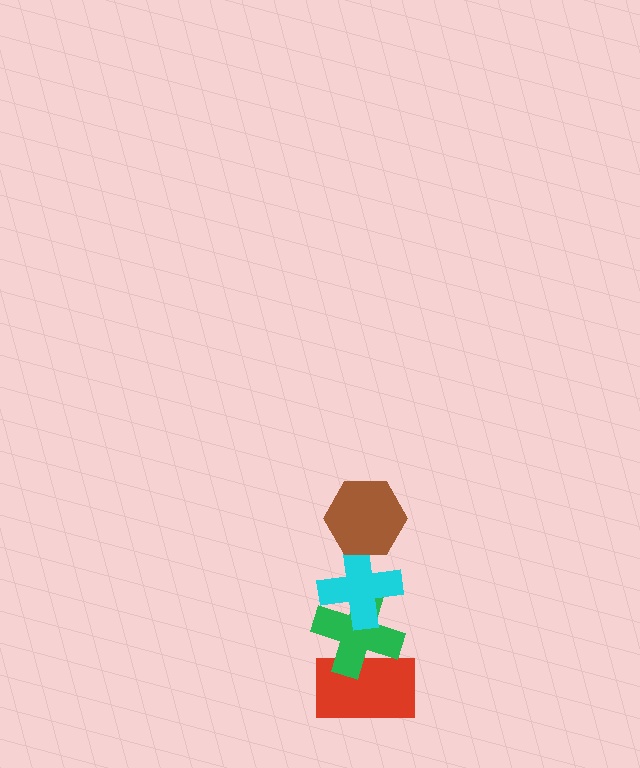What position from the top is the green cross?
The green cross is 3rd from the top.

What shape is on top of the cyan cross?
The brown hexagon is on top of the cyan cross.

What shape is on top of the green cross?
The cyan cross is on top of the green cross.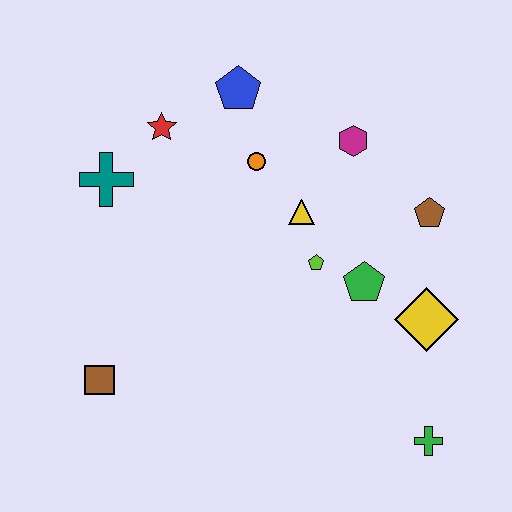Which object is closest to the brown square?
The teal cross is closest to the brown square.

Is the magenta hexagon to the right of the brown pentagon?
No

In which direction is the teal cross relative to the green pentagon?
The teal cross is to the left of the green pentagon.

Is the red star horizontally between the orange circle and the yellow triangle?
No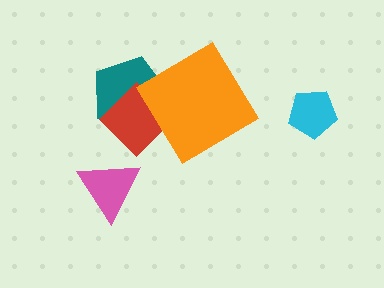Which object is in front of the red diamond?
The orange diamond is in front of the red diamond.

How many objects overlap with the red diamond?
2 objects overlap with the red diamond.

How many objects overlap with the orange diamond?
2 objects overlap with the orange diamond.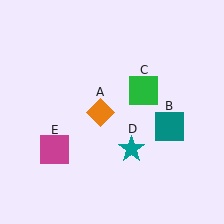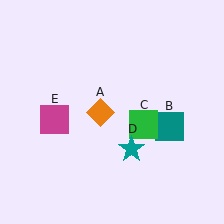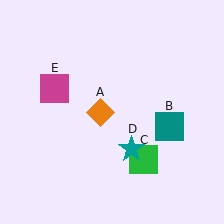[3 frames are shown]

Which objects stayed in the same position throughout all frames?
Orange diamond (object A) and teal square (object B) and teal star (object D) remained stationary.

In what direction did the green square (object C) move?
The green square (object C) moved down.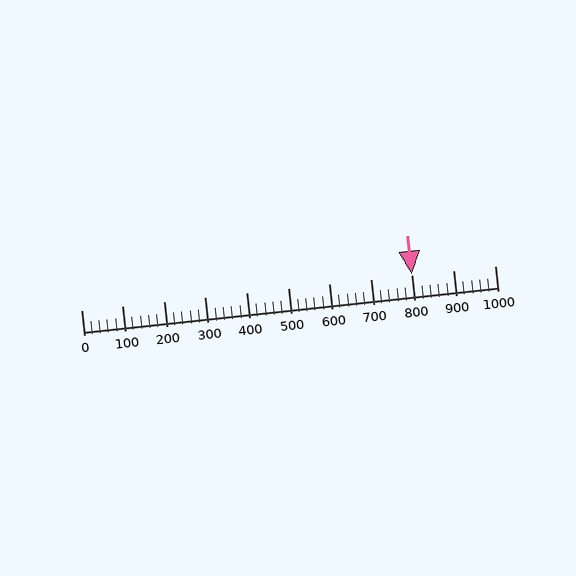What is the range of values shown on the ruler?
The ruler shows values from 0 to 1000.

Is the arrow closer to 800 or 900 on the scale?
The arrow is closer to 800.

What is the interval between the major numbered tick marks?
The major tick marks are spaced 100 units apart.